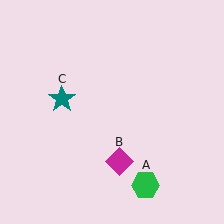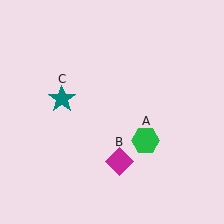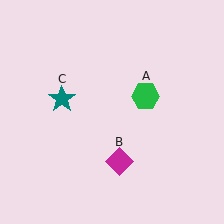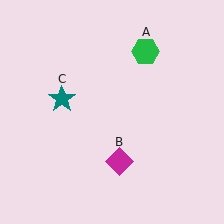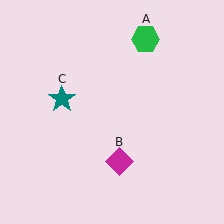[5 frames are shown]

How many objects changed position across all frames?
1 object changed position: green hexagon (object A).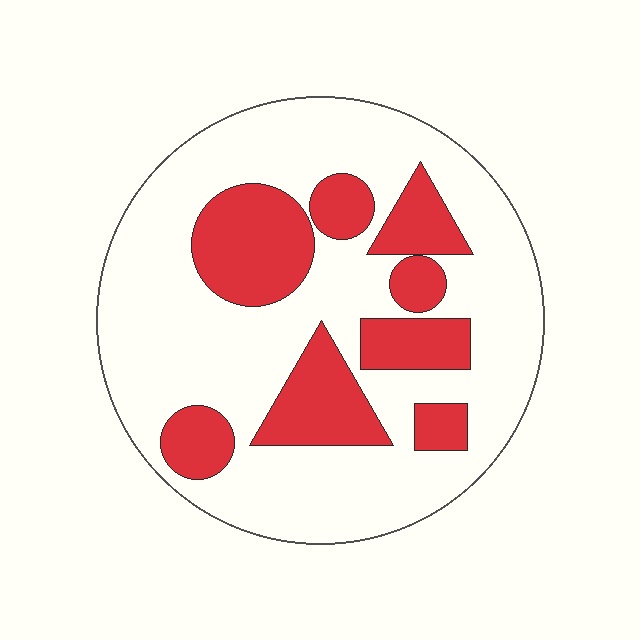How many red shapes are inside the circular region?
8.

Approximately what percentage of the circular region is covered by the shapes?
Approximately 30%.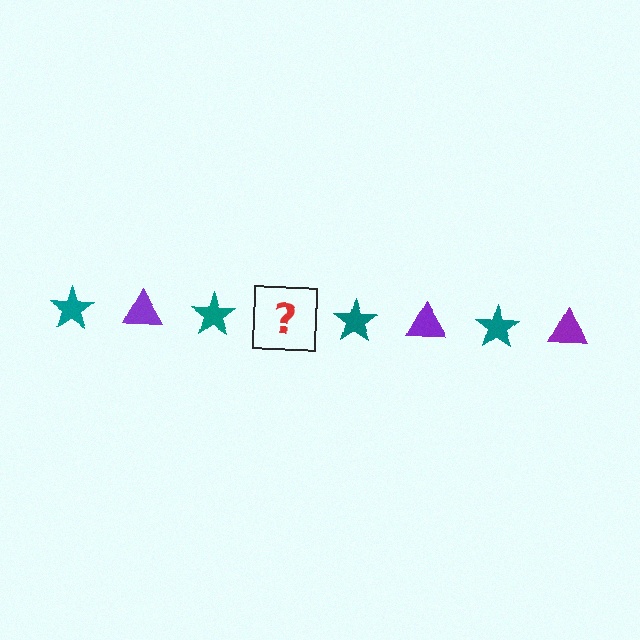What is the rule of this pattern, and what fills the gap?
The rule is that the pattern alternates between teal star and purple triangle. The gap should be filled with a purple triangle.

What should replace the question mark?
The question mark should be replaced with a purple triangle.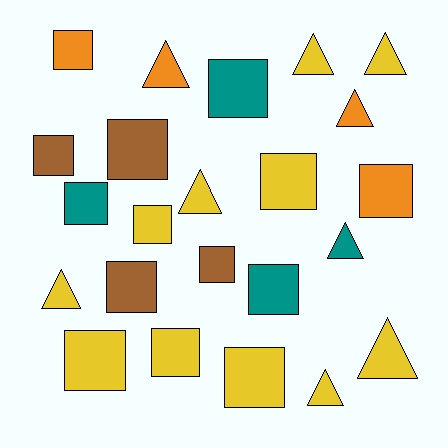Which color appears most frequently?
Yellow, with 11 objects.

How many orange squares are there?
There are 2 orange squares.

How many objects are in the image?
There are 23 objects.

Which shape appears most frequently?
Square, with 14 objects.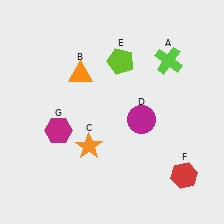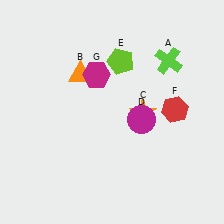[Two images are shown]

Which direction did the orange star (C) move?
The orange star (C) moved right.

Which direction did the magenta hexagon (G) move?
The magenta hexagon (G) moved up.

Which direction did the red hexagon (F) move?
The red hexagon (F) moved up.